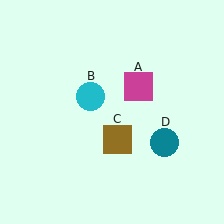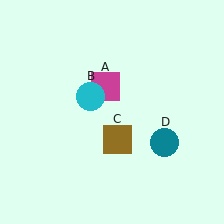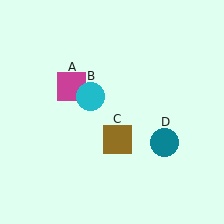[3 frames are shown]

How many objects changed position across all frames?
1 object changed position: magenta square (object A).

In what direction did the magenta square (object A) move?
The magenta square (object A) moved left.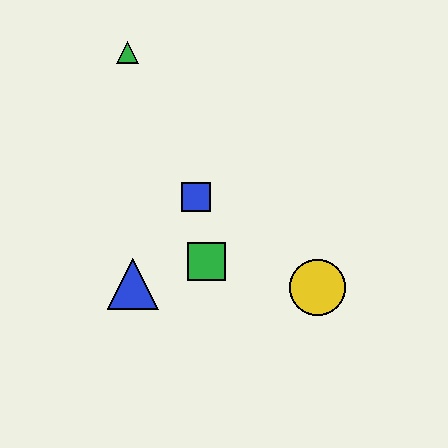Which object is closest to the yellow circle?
The green square is closest to the yellow circle.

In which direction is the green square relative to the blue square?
The green square is below the blue square.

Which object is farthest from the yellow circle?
The green triangle is farthest from the yellow circle.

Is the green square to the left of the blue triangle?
No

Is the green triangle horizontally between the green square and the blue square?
No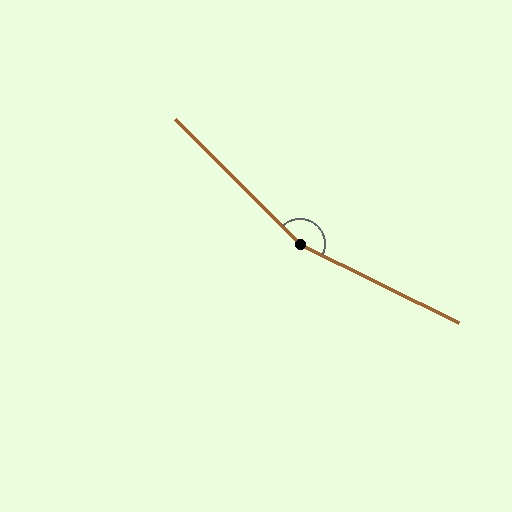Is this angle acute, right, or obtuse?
It is obtuse.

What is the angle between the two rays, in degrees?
Approximately 161 degrees.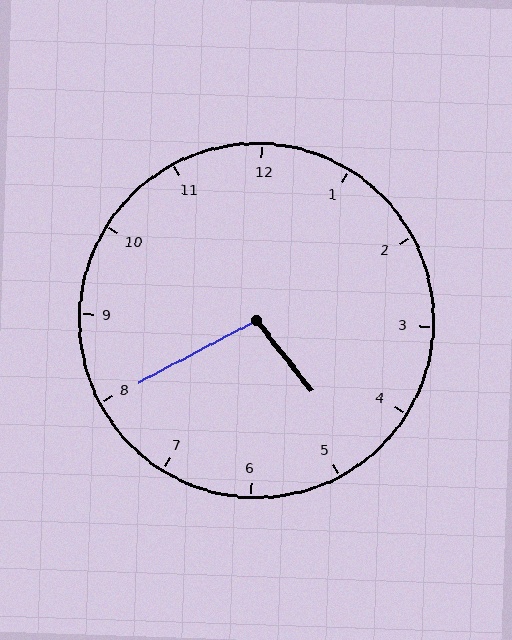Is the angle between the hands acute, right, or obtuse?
It is obtuse.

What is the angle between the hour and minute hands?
Approximately 100 degrees.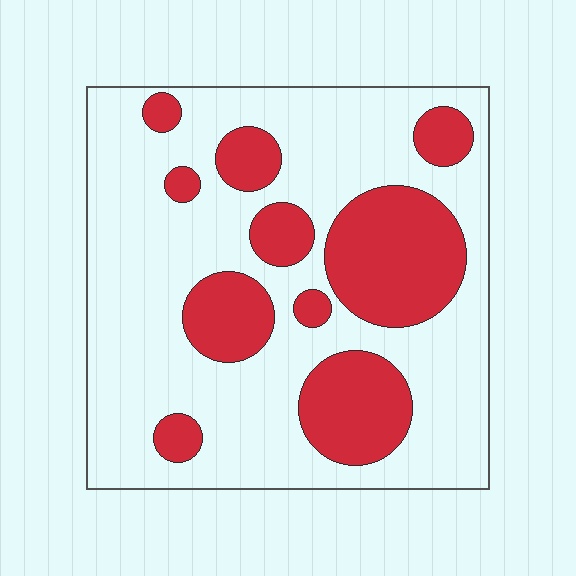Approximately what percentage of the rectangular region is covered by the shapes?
Approximately 30%.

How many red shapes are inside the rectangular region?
10.